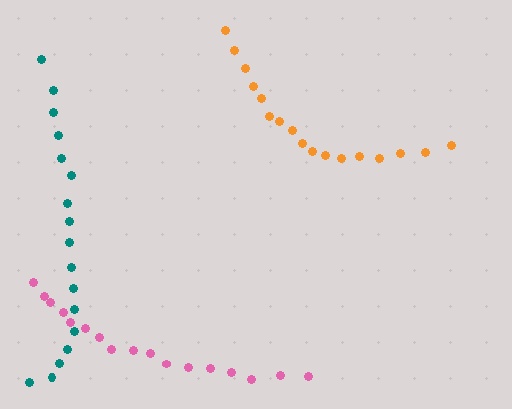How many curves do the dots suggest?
There are 3 distinct paths.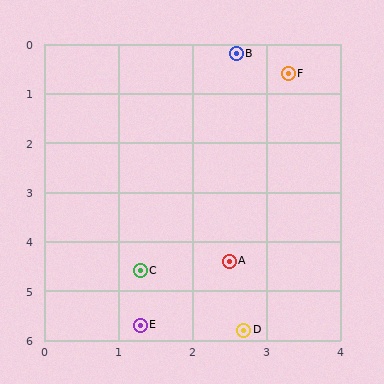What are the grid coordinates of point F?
Point F is at approximately (3.3, 0.6).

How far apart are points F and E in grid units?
Points F and E are about 5.5 grid units apart.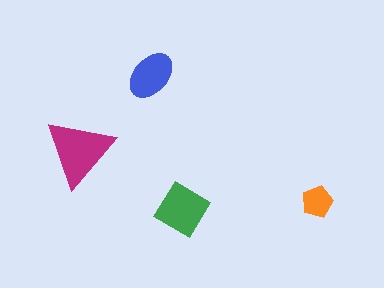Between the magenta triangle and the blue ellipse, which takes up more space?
The magenta triangle.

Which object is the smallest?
The orange pentagon.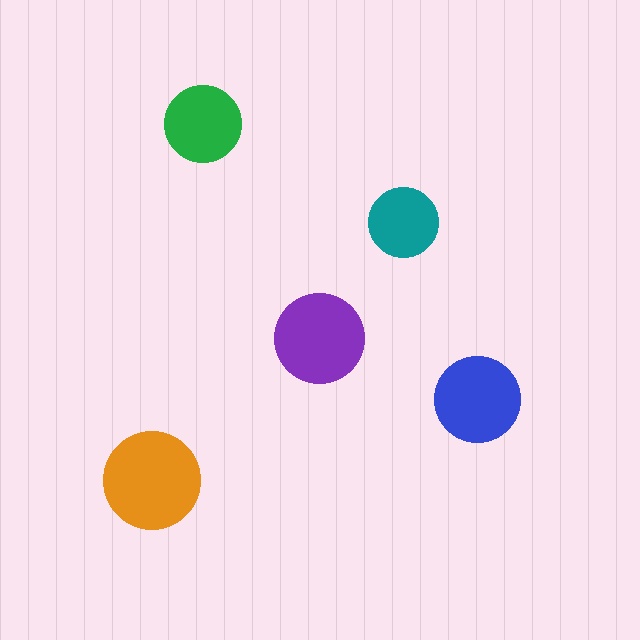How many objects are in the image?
There are 5 objects in the image.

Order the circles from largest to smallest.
the orange one, the purple one, the blue one, the green one, the teal one.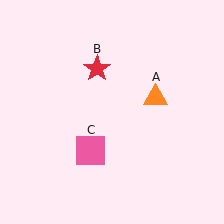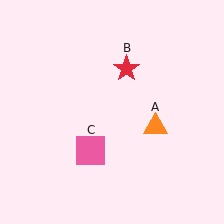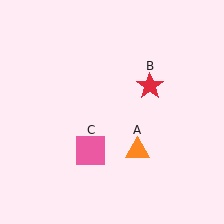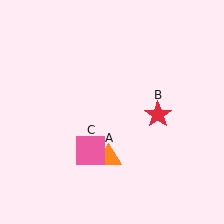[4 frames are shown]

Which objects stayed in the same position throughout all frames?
Pink square (object C) remained stationary.